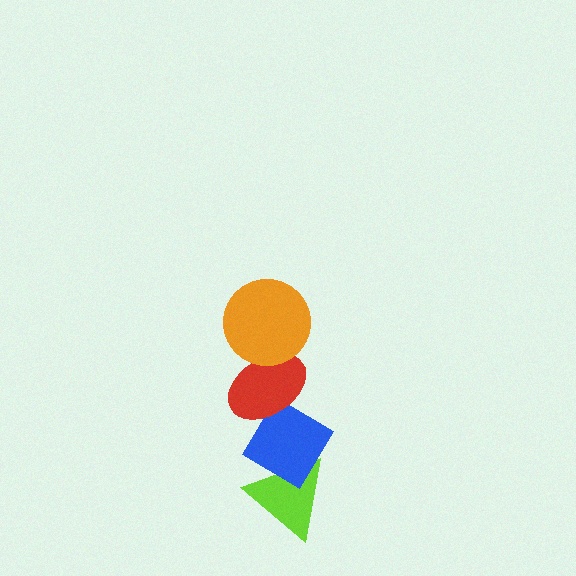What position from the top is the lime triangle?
The lime triangle is 4th from the top.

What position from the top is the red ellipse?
The red ellipse is 2nd from the top.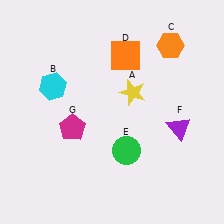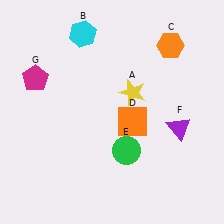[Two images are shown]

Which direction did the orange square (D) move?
The orange square (D) moved down.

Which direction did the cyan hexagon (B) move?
The cyan hexagon (B) moved up.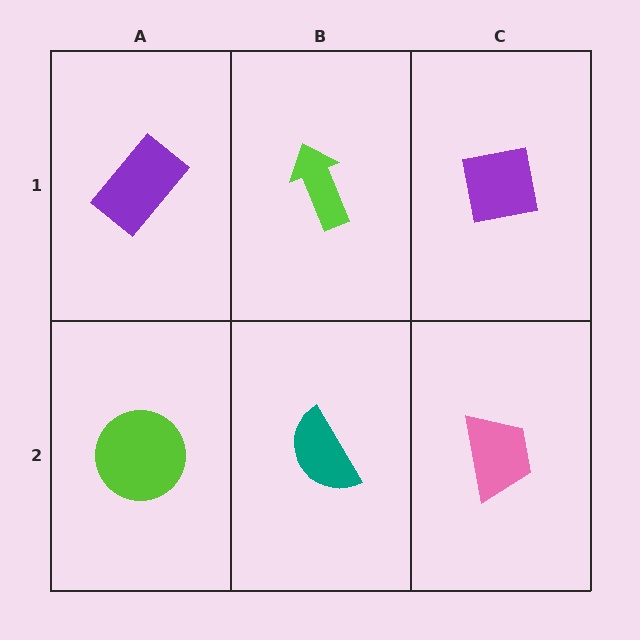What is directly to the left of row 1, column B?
A purple rectangle.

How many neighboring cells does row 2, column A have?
2.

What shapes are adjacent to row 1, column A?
A lime circle (row 2, column A), a lime arrow (row 1, column B).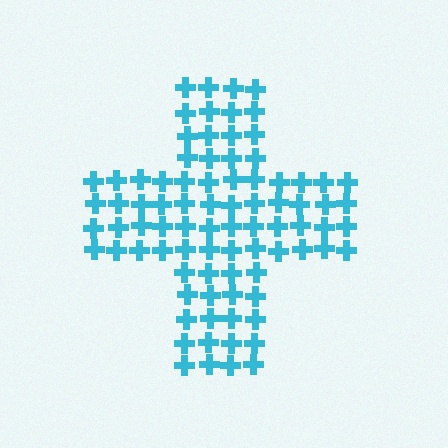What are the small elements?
The small elements are crosses.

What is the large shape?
The large shape is a cross.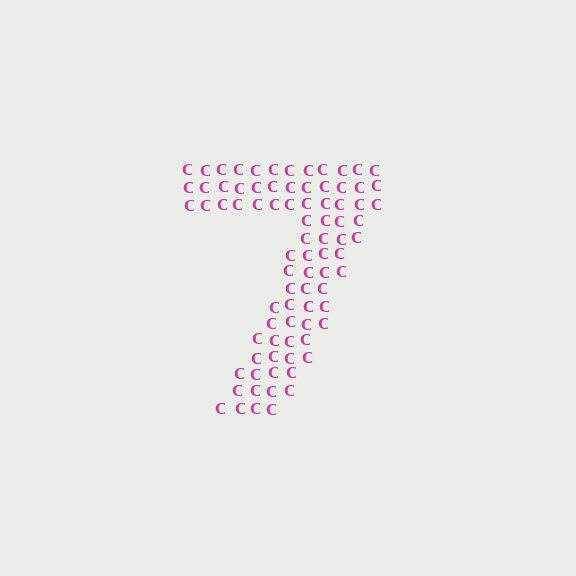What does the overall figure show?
The overall figure shows the digit 7.